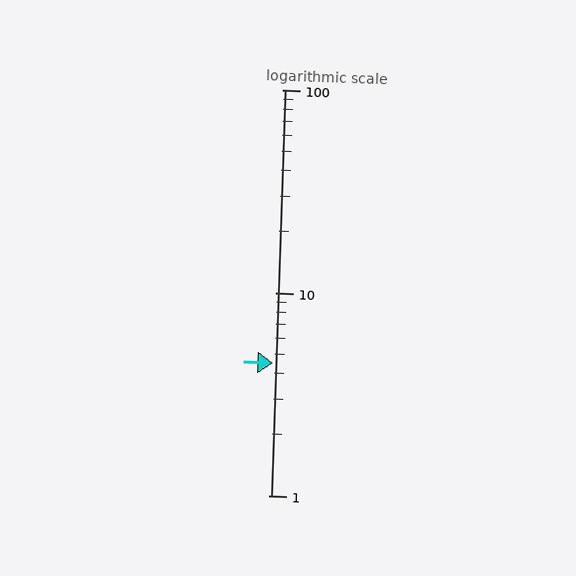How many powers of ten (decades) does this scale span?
The scale spans 2 decades, from 1 to 100.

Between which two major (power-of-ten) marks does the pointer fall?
The pointer is between 1 and 10.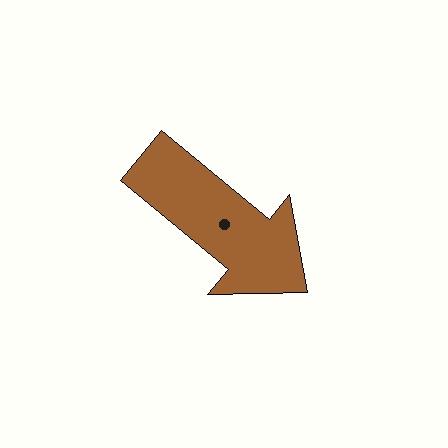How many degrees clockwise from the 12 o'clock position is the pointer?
Approximately 129 degrees.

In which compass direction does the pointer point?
Southeast.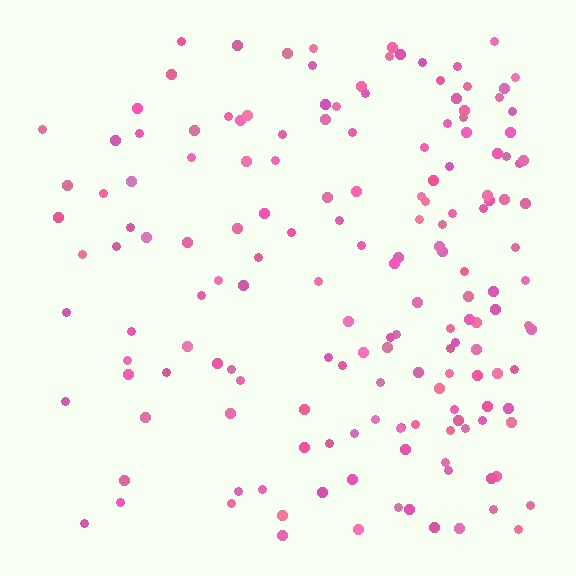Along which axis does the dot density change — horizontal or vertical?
Horizontal.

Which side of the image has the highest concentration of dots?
The right.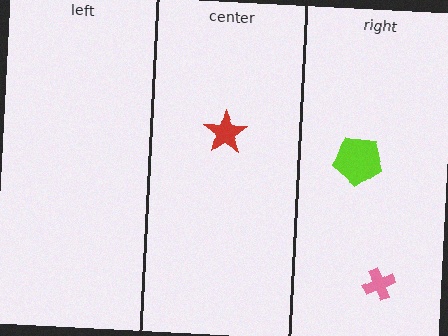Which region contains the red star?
The center region.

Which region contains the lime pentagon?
The right region.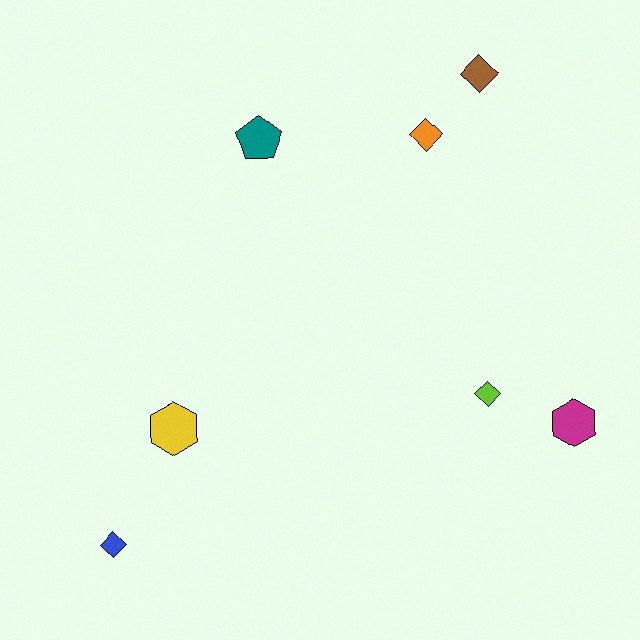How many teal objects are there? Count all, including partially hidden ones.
There is 1 teal object.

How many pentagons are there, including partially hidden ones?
There is 1 pentagon.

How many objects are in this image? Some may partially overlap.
There are 7 objects.